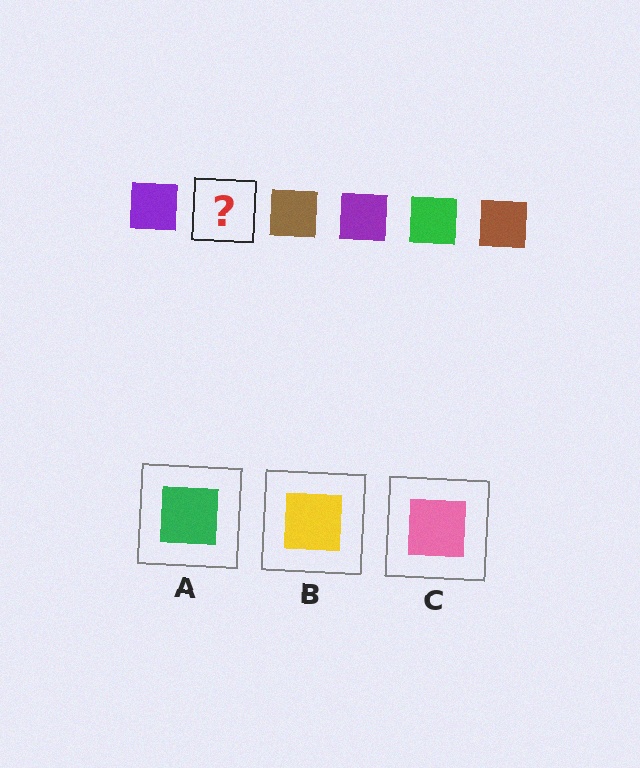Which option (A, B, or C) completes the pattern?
A.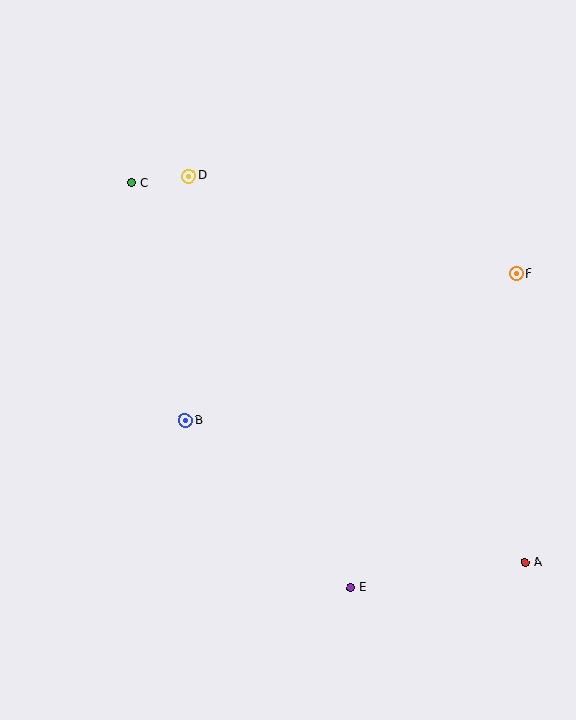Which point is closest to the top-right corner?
Point F is closest to the top-right corner.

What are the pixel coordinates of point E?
Point E is at (351, 587).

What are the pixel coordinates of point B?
Point B is at (185, 421).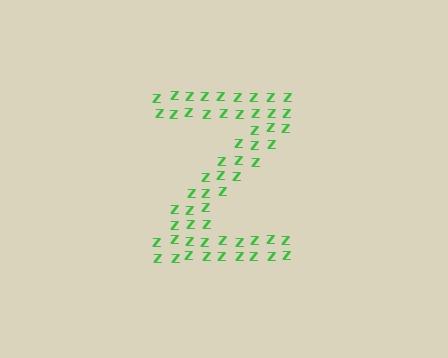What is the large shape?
The large shape is the letter Z.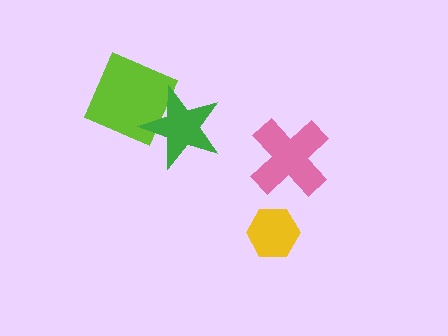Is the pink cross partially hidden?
No, no other shape covers it.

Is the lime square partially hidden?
Yes, it is partially covered by another shape.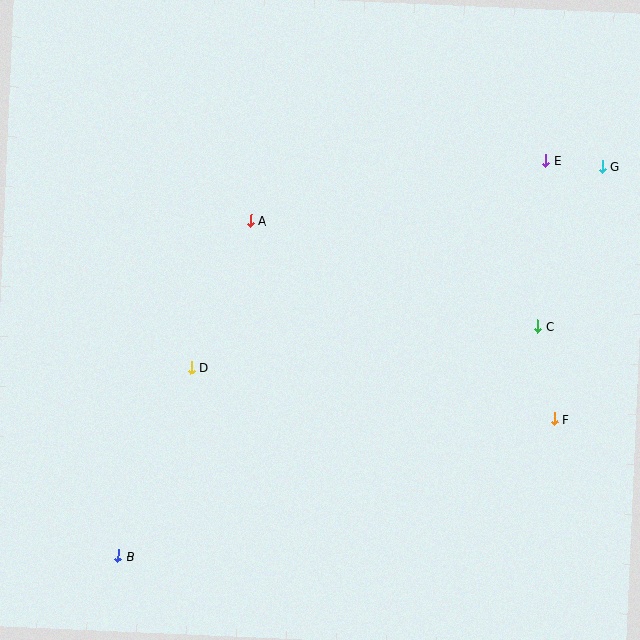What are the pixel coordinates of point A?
Point A is at (251, 221).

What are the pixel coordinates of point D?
Point D is at (191, 368).